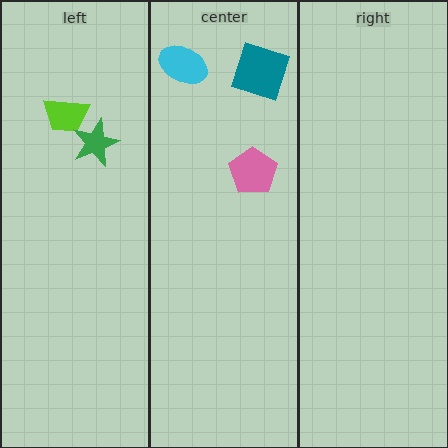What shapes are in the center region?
The cyan ellipse, the teal square, the pink pentagon.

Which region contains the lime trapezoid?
The left region.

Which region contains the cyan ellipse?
The center region.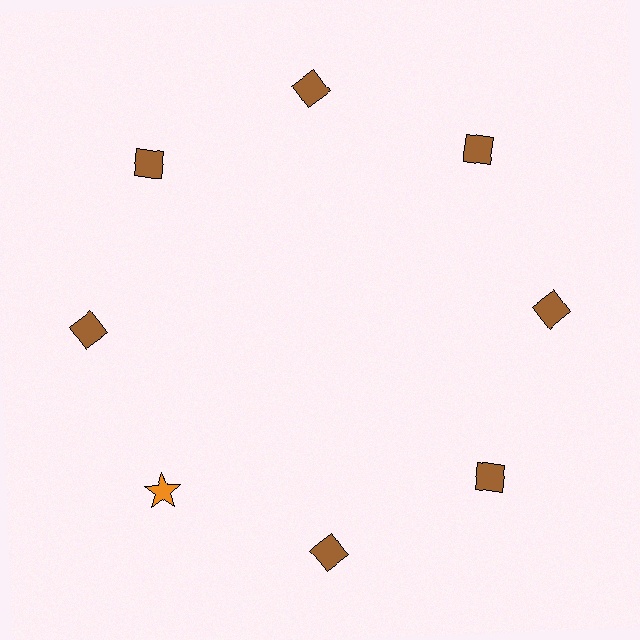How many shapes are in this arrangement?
There are 8 shapes arranged in a ring pattern.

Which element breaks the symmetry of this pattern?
The orange star at roughly the 8 o'clock position breaks the symmetry. All other shapes are brown diamonds.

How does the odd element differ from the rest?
It differs in both color (orange instead of brown) and shape (star instead of diamond).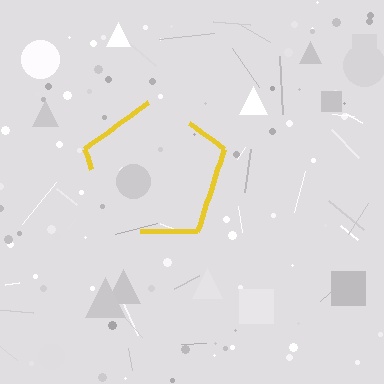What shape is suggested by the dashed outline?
The dashed outline suggests a pentagon.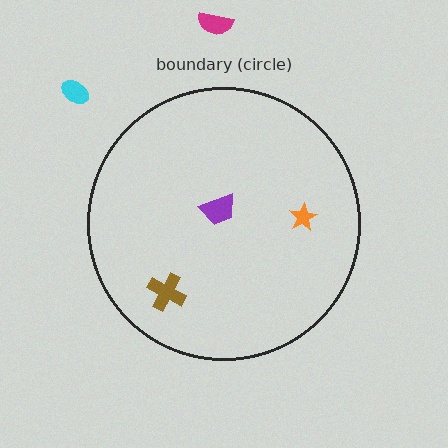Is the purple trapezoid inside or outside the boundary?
Inside.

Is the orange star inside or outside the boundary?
Inside.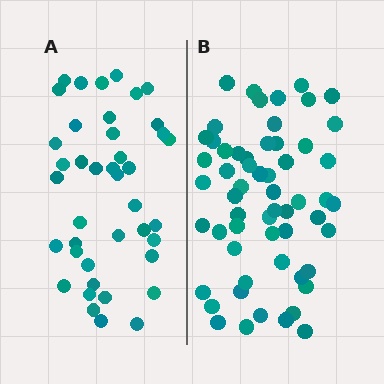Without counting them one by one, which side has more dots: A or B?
Region B (the right region) has more dots.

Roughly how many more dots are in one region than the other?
Region B has approximately 15 more dots than region A.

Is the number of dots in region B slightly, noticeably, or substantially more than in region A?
Region B has noticeably more, but not dramatically so. The ratio is roughly 1.4 to 1.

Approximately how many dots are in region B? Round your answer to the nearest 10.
About 60 dots. (The exact count is 58, which rounds to 60.)